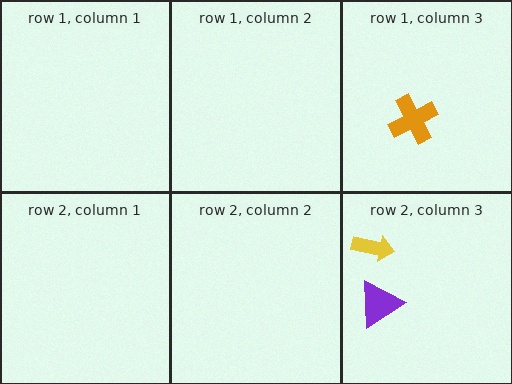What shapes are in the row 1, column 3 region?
The orange cross.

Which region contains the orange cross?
The row 1, column 3 region.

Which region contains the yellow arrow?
The row 2, column 3 region.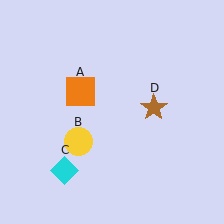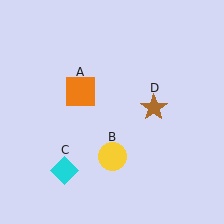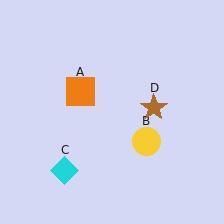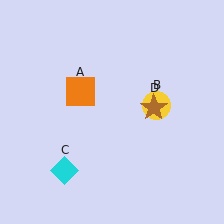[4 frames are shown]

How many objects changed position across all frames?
1 object changed position: yellow circle (object B).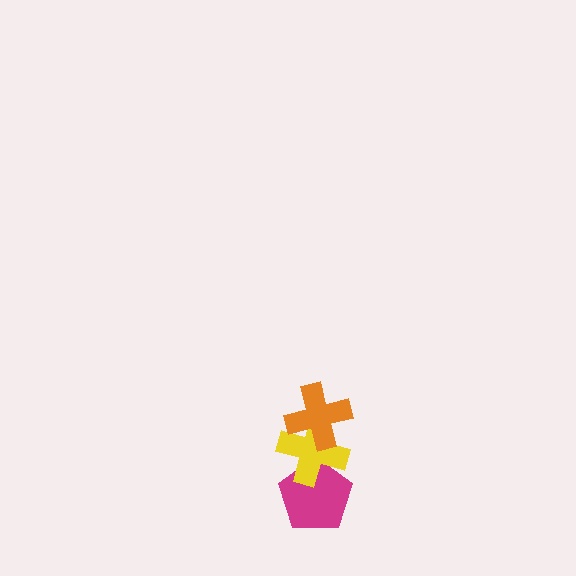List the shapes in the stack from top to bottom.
From top to bottom: the orange cross, the yellow cross, the magenta pentagon.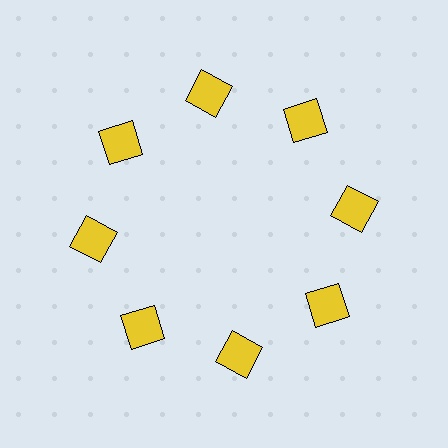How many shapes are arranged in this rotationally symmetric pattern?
There are 8 shapes, arranged in 8 groups of 1.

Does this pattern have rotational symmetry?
Yes, this pattern has 8-fold rotational symmetry. It looks the same after rotating 45 degrees around the center.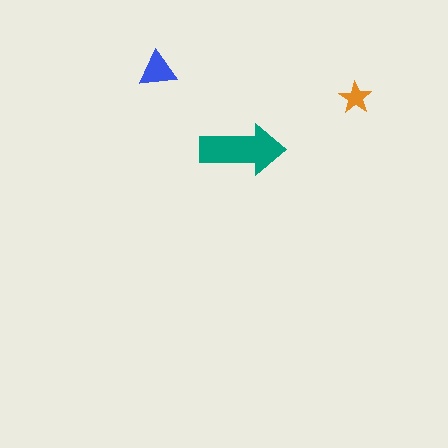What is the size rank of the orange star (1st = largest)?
3rd.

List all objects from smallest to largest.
The orange star, the blue triangle, the teal arrow.